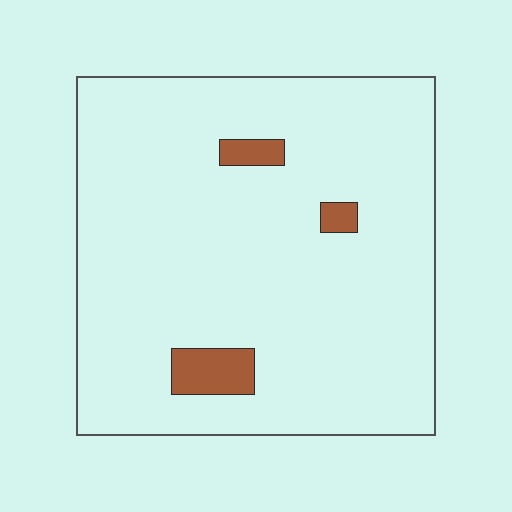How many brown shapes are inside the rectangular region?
3.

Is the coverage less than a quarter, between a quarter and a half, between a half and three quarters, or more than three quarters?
Less than a quarter.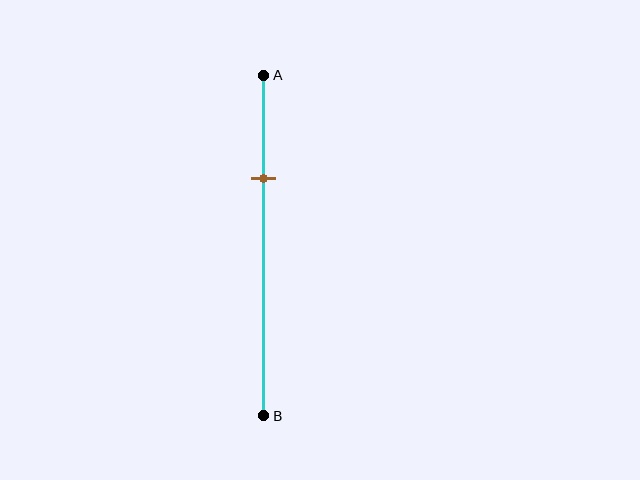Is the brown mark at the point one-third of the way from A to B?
Yes, the mark is approximately at the one-third point.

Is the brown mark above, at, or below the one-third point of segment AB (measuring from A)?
The brown mark is approximately at the one-third point of segment AB.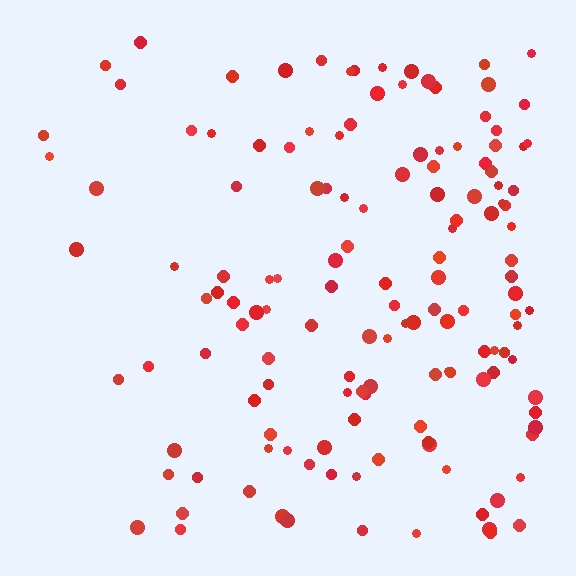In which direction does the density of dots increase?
From left to right, with the right side densest.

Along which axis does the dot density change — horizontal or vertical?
Horizontal.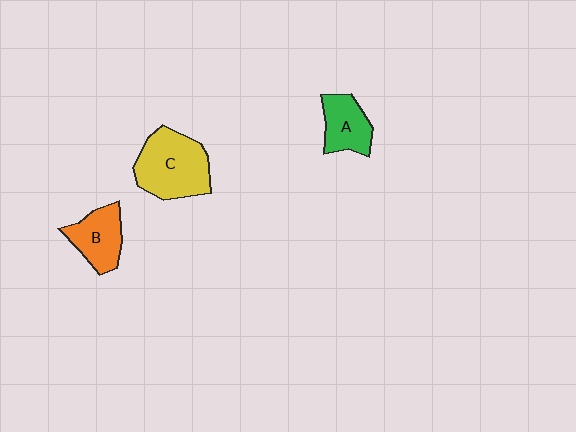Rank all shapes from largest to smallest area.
From largest to smallest: C (yellow), B (orange), A (green).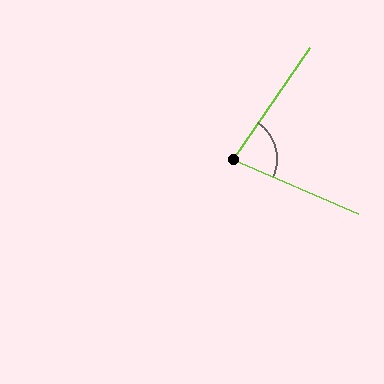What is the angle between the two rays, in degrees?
Approximately 79 degrees.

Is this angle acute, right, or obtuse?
It is acute.